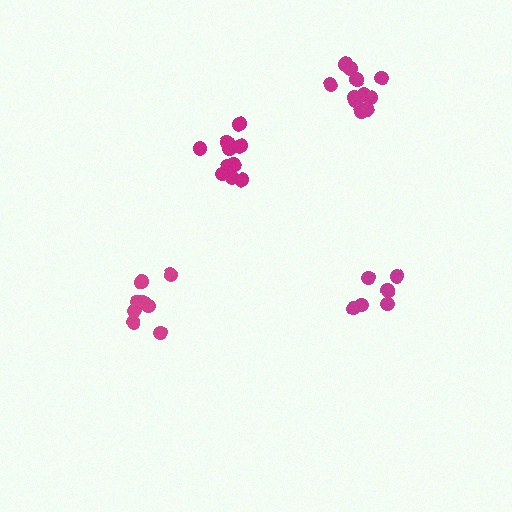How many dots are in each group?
Group 1: 6 dots, Group 2: 11 dots, Group 3: 8 dots, Group 4: 12 dots (37 total).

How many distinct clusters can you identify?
There are 4 distinct clusters.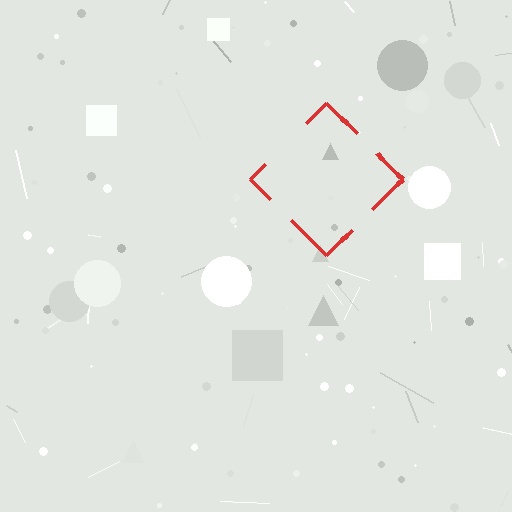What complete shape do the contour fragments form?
The contour fragments form a diamond.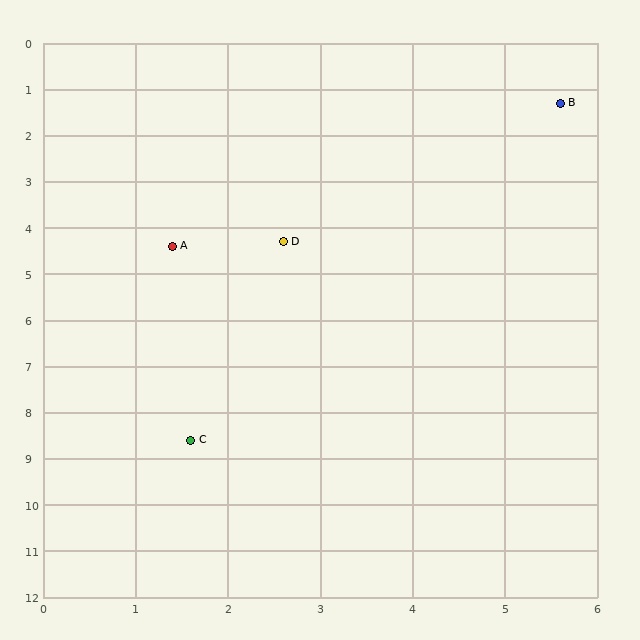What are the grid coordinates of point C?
Point C is at approximately (1.6, 8.6).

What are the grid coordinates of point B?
Point B is at approximately (5.6, 1.3).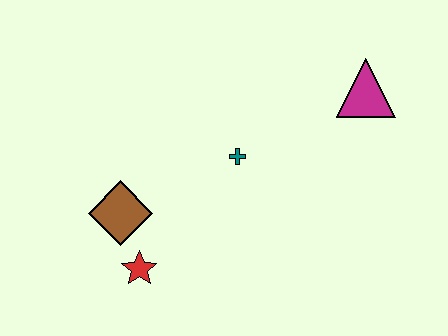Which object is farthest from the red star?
The magenta triangle is farthest from the red star.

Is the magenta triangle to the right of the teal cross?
Yes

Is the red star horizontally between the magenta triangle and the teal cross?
No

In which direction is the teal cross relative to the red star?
The teal cross is above the red star.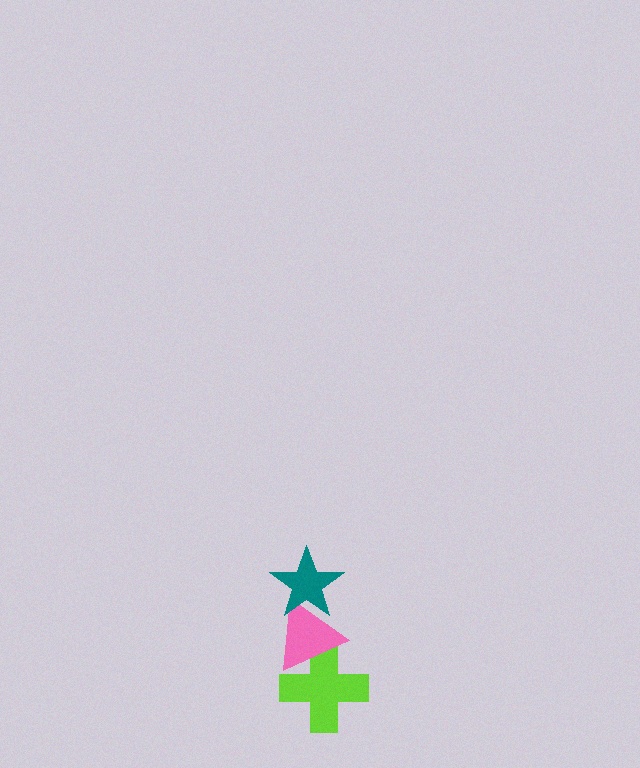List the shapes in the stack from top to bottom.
From top to bottom: the teal star, the pink triangle, the lime cross.